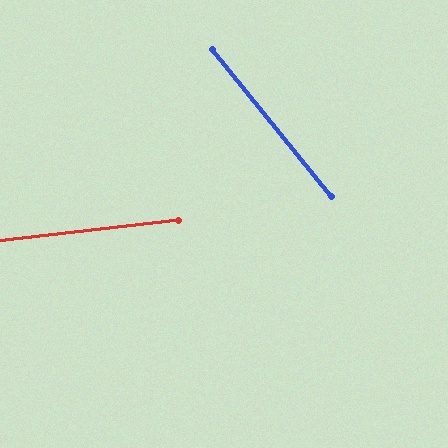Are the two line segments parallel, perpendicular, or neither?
Neither parallel nor perpendicular — they differ by about 58°.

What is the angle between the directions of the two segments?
Approximately 58 degrees.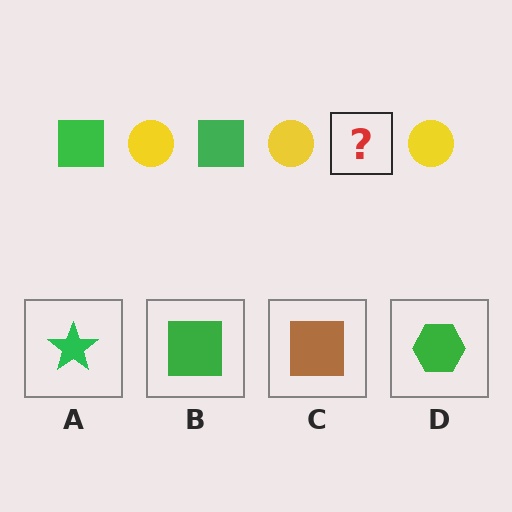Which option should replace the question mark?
Option B.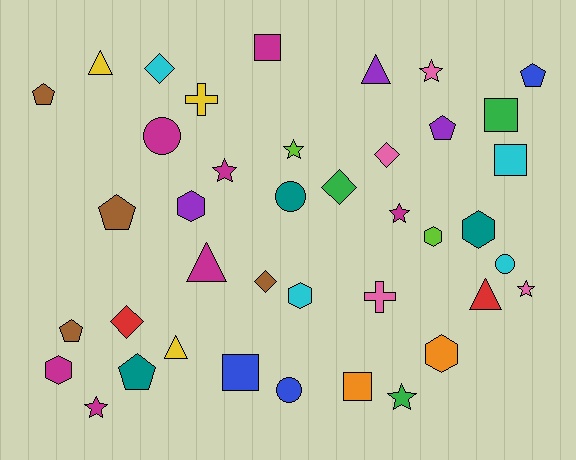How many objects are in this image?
There are 40 objects.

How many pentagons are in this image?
There are 6 pentagons.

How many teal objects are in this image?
There are 3 teal objects.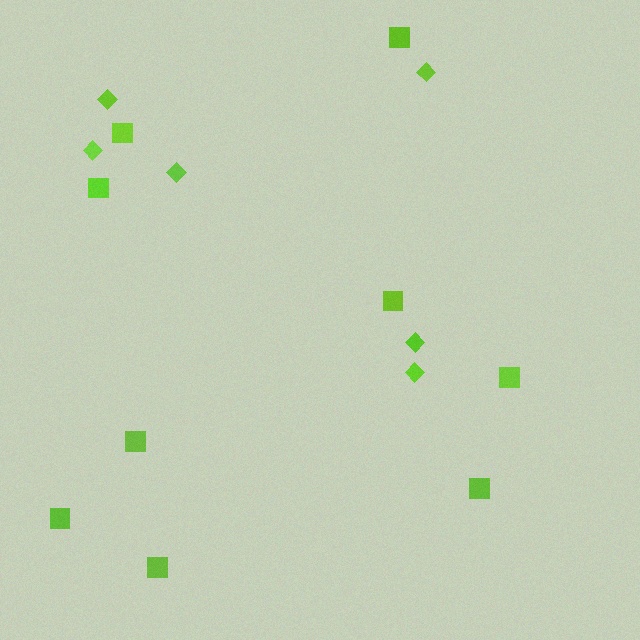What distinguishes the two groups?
There are 2 groups: one group of diamonds (6) and one group of squares (9).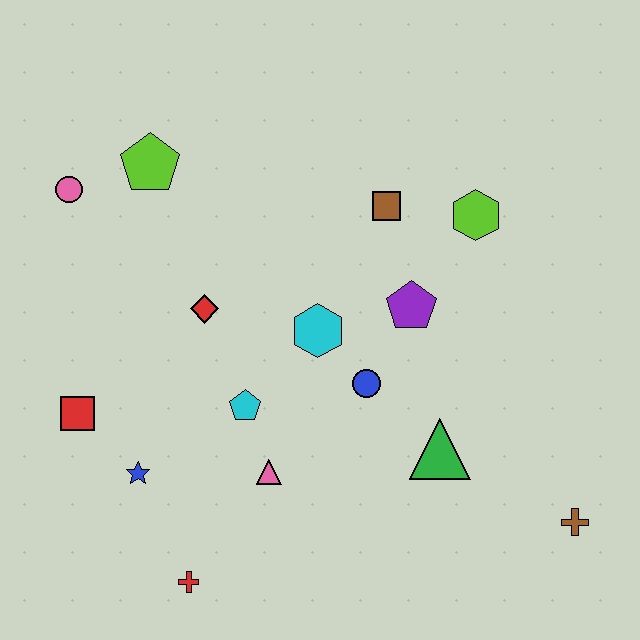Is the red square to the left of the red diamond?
Yes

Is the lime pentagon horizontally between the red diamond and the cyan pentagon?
No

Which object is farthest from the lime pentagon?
The brown cross is farthest from the lime pentagon.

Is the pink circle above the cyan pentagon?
Yes